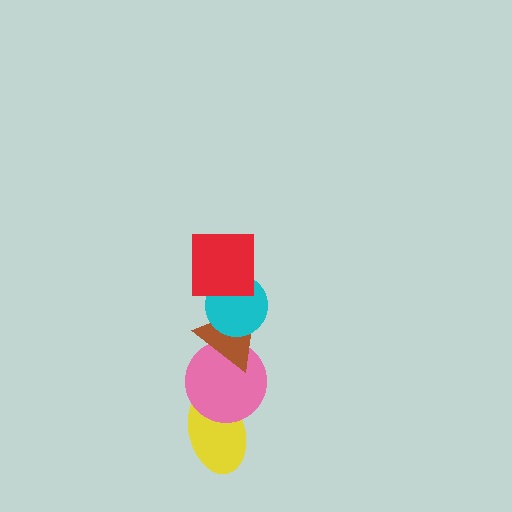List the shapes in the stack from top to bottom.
From top to bottom: the red square, the cyan circle, the brown triangle, the pink circle, the yellow ellipse.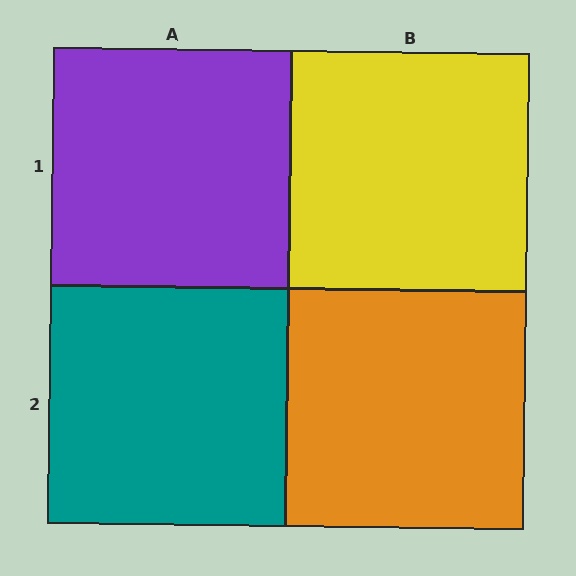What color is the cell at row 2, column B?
Orange.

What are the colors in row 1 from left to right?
Purple, yellow.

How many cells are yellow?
1 cell is yellow.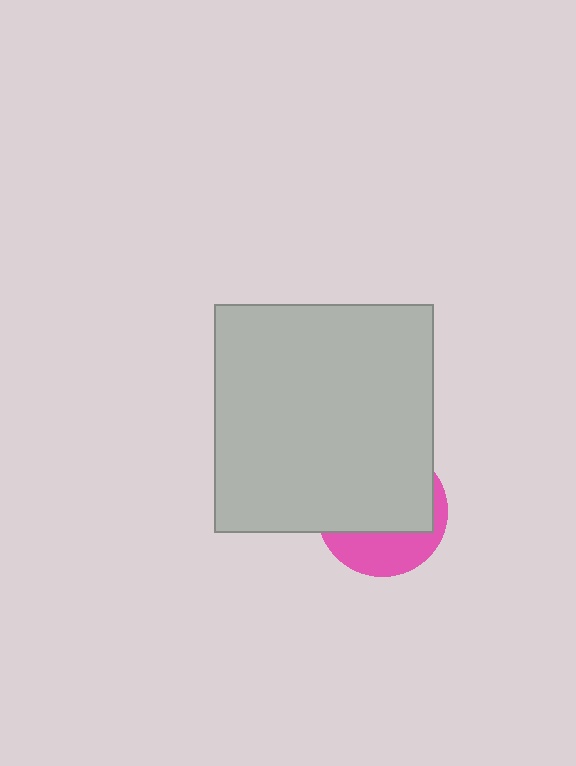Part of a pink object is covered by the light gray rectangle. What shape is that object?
It is a circle.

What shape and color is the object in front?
The object in front is a light gray rectangle.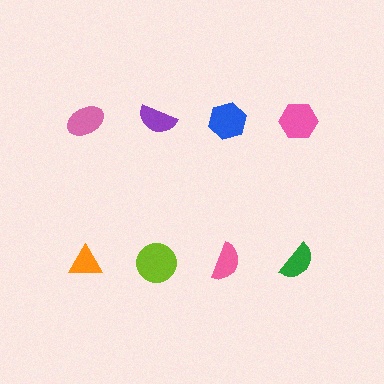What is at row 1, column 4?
A pink hexagon.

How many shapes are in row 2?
4 shapes.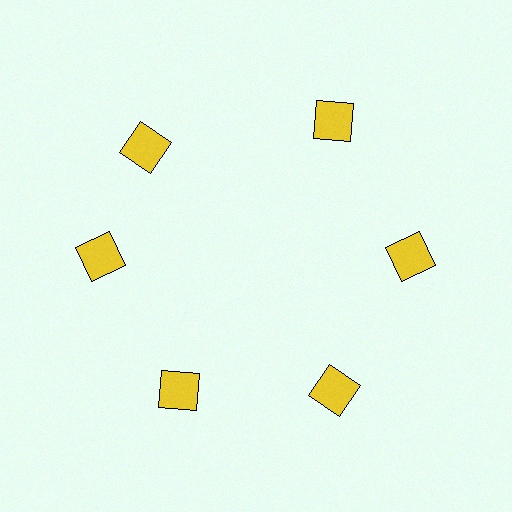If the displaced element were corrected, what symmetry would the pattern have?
It would have 6-fold rotational symmetry — the pattern would map onto itself every 60 degrees.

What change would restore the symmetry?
The symmetry would be restored by rotating it back into even spacing with its neighbors so that all 6 squares sit at equal angles and equal distance from the center.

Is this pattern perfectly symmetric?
No. The 6 yellow squares are arranged in a ring, but one element near the 11 o'clock position is rotated out of alignment along the ring, breaking the 6-fold rotational symmetry.